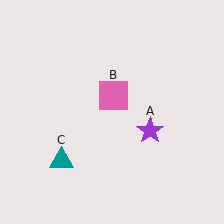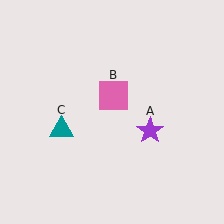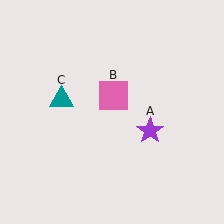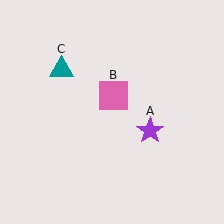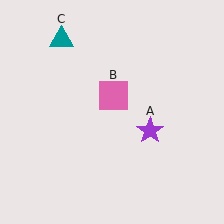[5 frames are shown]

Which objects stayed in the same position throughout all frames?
Purple star (object A) and pink square (object B) remained stationary.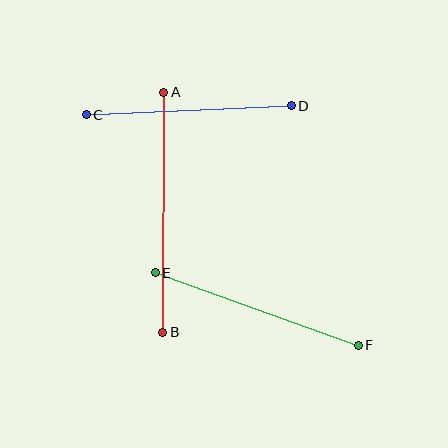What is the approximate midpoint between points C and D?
The midpoint is at approximately (189, 110) pixels.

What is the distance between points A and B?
The distance is approximately 240 pixels.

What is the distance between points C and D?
The distance is approximately 205 pixels.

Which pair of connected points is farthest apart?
Points A and B are farthest apart.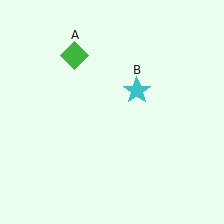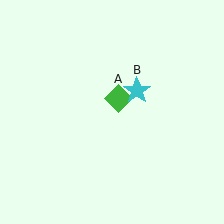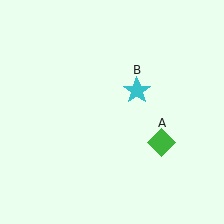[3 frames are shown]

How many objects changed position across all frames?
1 object changed position: green diamond (object A).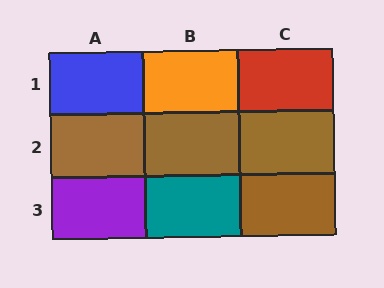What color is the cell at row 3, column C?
Brown.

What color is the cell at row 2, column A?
Brown.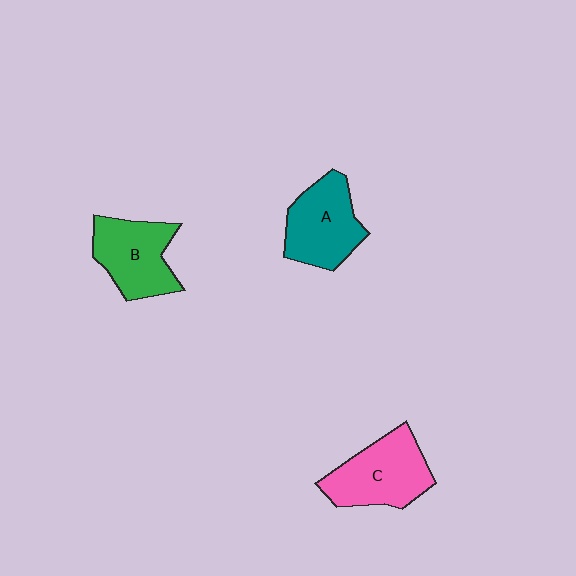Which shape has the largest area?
Shape C (pink).